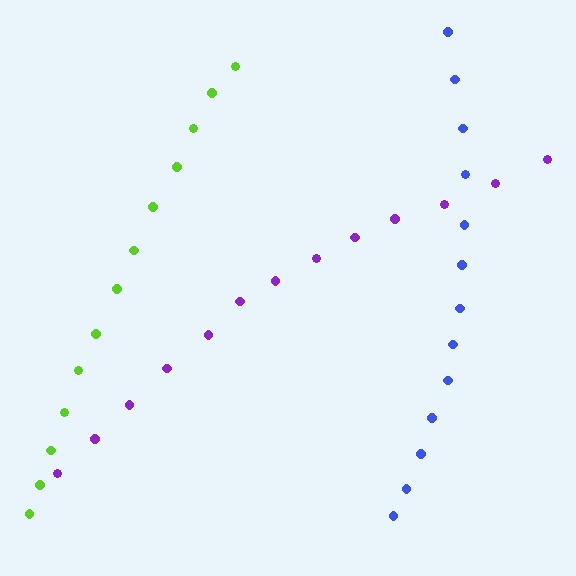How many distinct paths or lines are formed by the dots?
There are 3 distinct paths.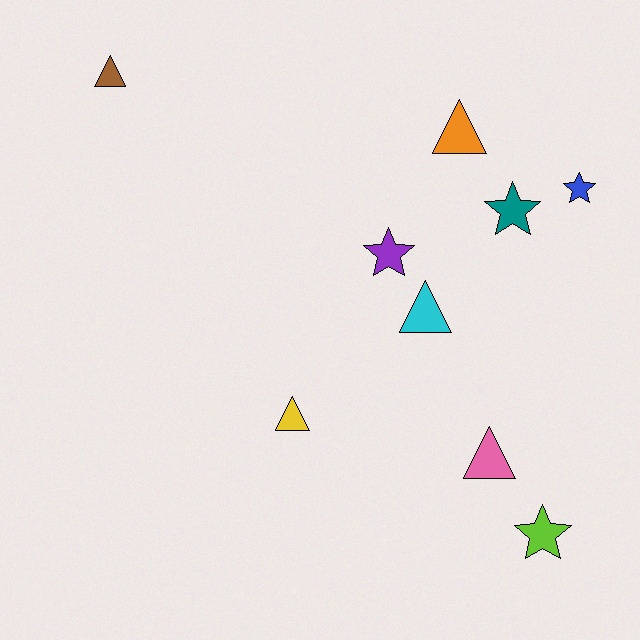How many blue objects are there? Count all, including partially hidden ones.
There is 1 blue object.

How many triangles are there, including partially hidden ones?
There are 5 triangles.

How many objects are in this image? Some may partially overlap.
There are 9 objects.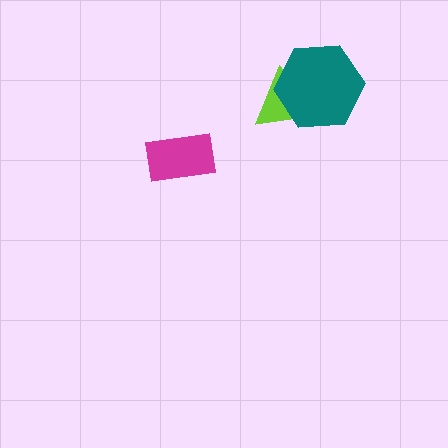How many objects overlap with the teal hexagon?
1 object overlaps with the teal hexagon.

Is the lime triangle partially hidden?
Yes, it is partially covered by another shape.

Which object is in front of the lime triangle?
The teal hexagon is in front of the lime triangle.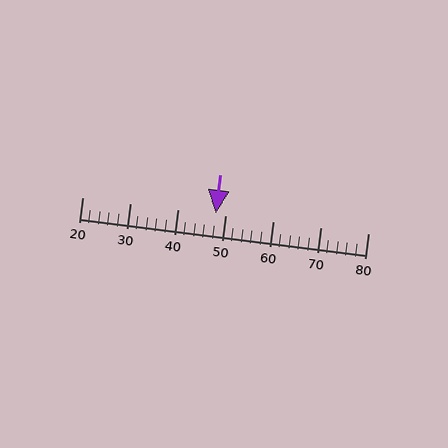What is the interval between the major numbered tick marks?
The major tick marks are spaced 10 units apart.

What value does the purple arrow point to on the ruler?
The purple arrow points to approximately 48.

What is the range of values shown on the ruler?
The ruler shows values from 20 to 80.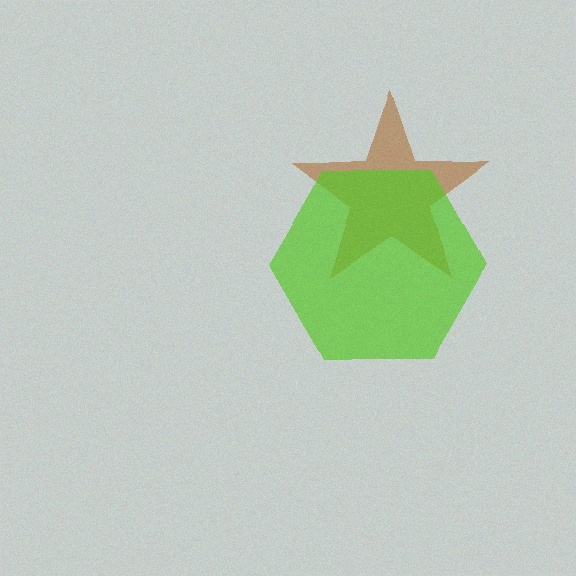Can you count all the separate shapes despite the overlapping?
Yes, there are 2 separate shapes.